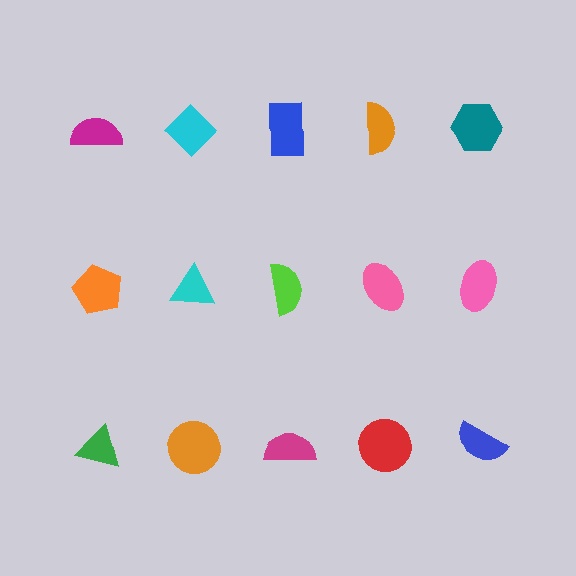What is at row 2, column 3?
A lime semicircle.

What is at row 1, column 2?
A cyan diamond.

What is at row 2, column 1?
An orange pentagon.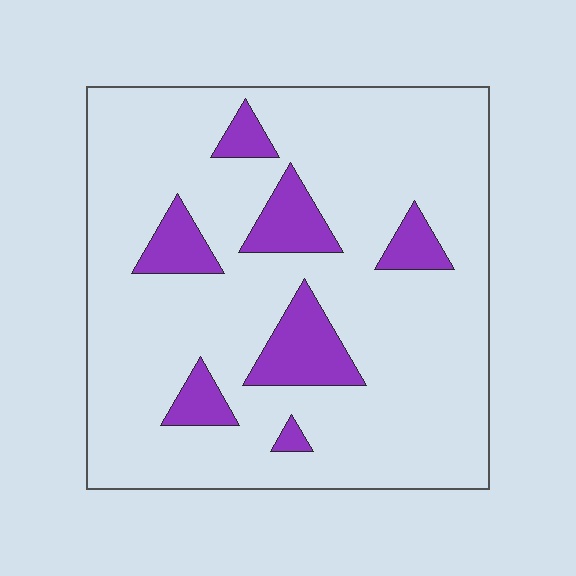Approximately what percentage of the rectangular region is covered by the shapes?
Approximately 15%.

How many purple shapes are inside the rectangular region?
7.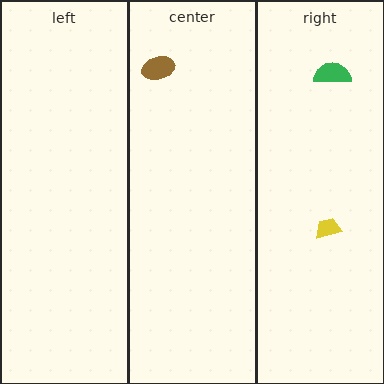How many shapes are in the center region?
1.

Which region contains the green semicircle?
The right region.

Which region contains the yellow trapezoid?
The right region.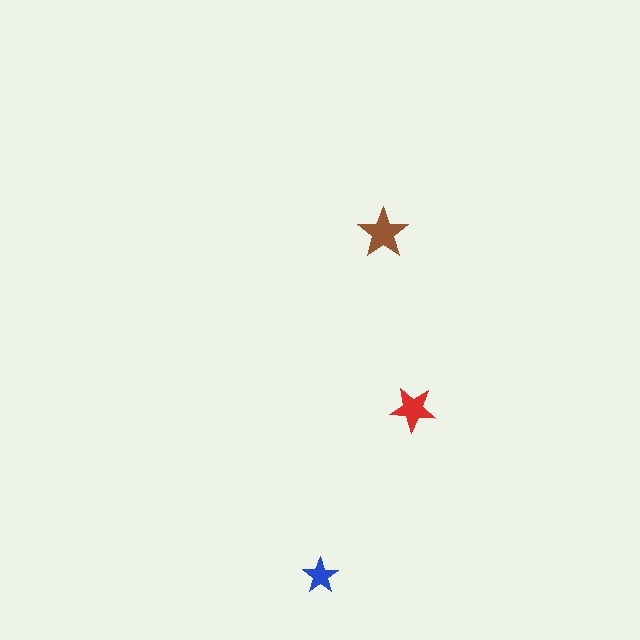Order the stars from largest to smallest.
the brown one, the red one, the blue one.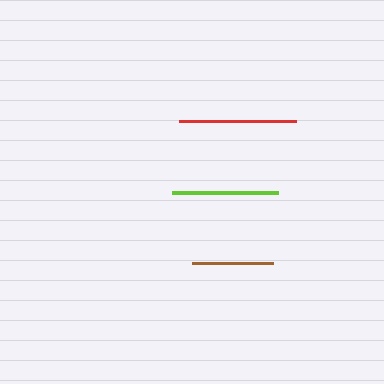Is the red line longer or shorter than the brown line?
The red line is longer than the brown line.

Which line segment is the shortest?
The brown line is the shortest at approximately 81 pixels.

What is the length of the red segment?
The red segment is approximately 117 pixels long.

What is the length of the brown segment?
The brown segment is approximately 81 pixels long.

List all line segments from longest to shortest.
From longest to shortest: red, lime, brown.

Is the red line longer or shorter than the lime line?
The red line is longer than the lime line.